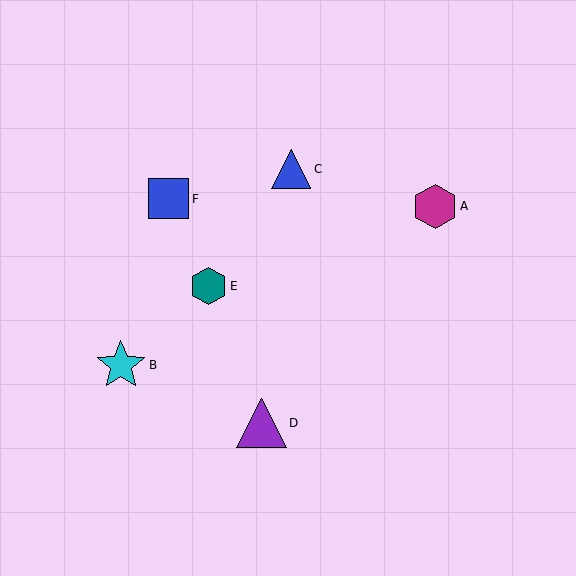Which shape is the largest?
The cyan star (labeled B) is the largest.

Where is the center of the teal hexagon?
The center of the teal hexagon is at (208, 286).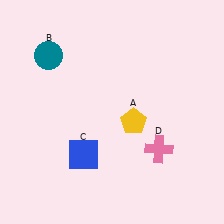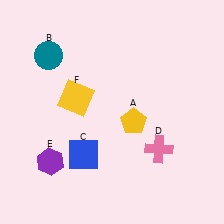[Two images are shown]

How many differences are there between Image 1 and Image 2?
There are 2 differences between the two images.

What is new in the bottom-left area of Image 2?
A purple hexagon (E) was added in the bottom-left area of Image 2.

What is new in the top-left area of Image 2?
A yellow square (F) was added in the top-left area of Image 2.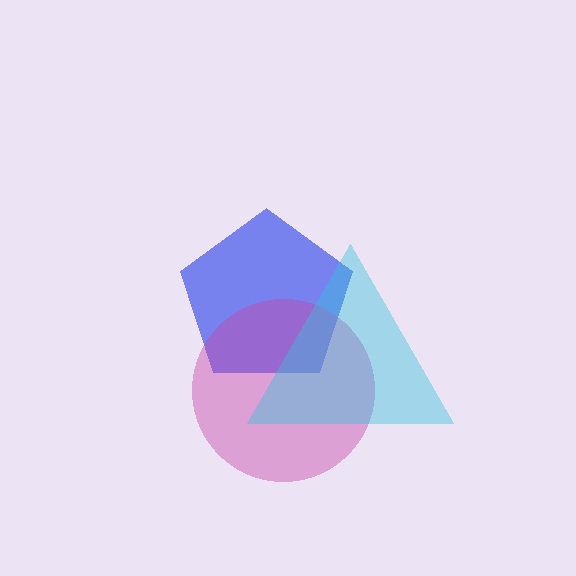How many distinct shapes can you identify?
There are 3 distinct shapes: a blue pentagon, a magenta circle, a cyan triangle.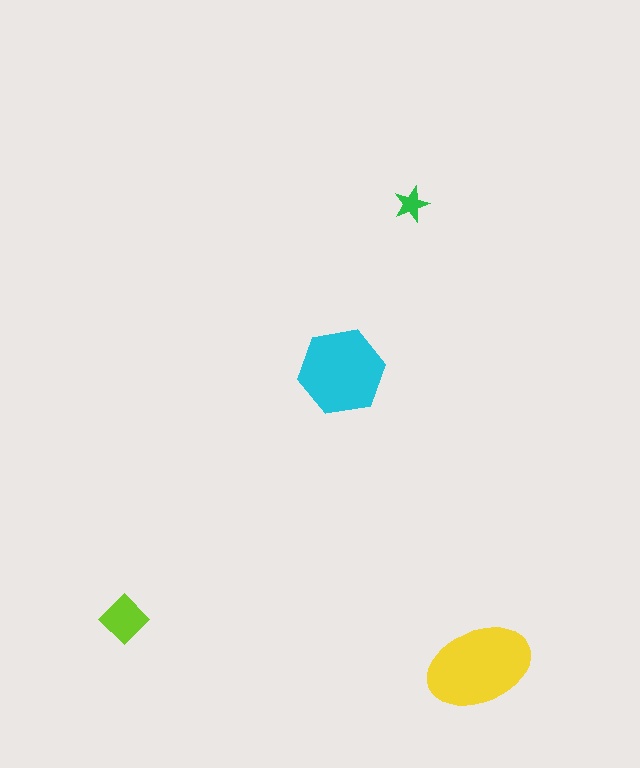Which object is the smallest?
The green star.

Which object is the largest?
The yellow ellipse.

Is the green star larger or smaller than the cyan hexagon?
Smaller.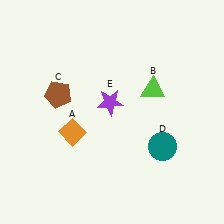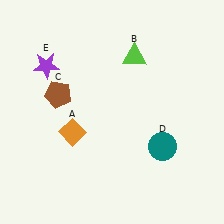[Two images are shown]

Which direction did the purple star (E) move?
The purple star (E) moved left.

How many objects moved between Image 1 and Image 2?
2 objects moved between the two images.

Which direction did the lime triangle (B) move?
The lime triangle (B) moved up.